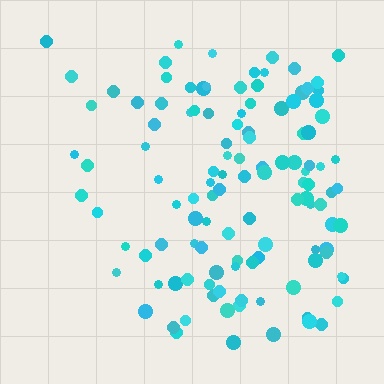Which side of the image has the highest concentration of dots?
The right.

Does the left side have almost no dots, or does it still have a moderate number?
Still a moderate number, just noticeably fewer than the right.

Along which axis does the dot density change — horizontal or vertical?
Horizontal.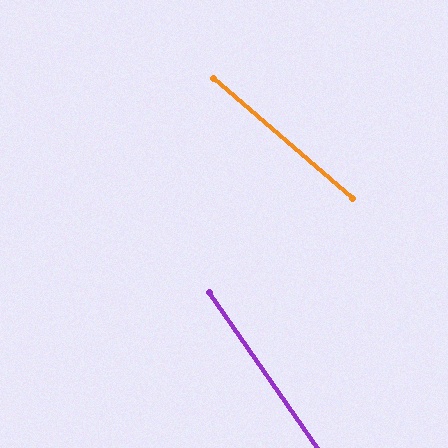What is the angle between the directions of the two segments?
Approximately 14 degrees.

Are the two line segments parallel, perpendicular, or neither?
Neither parallel nor perpendicular — they differ by about 14°.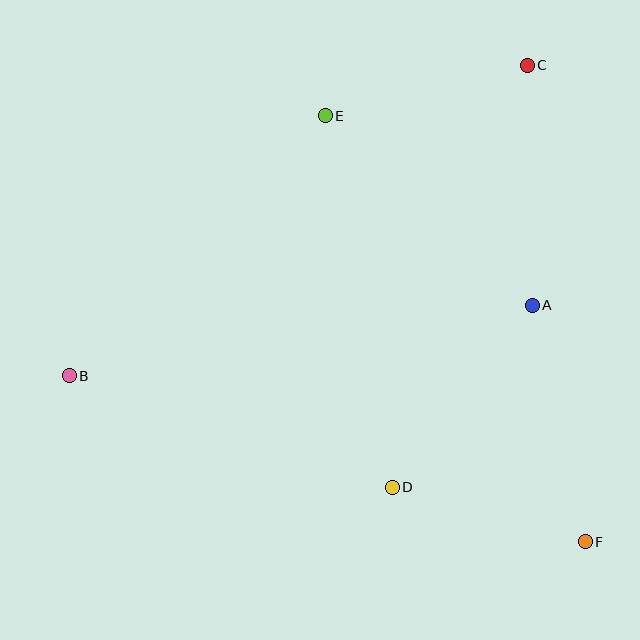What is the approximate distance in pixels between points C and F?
The distance between C and F is approximately 480 pixels.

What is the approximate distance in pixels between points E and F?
The distance between E and F is approximately 499 pixels.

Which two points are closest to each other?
Points D and F are closest to each other.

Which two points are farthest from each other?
Points B and C are farthest from each other.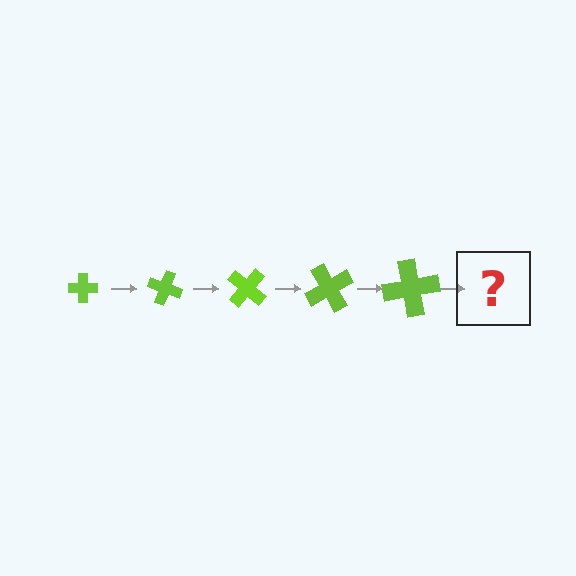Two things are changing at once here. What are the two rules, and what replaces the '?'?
The two rules are that the cross grows larger each step and it rotates 20 degrees each step. The '?' should be a cross, larger than the previous one and rotated 100 degrees from the start.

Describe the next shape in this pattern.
It should be a cross, larger than the previous one and rotated 100 degrees from the start.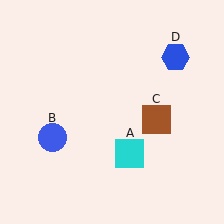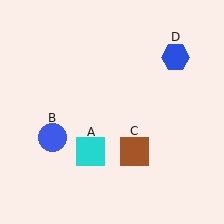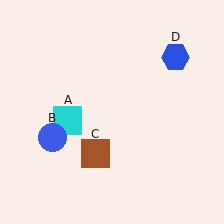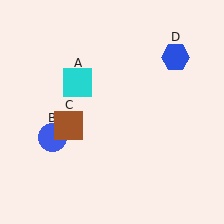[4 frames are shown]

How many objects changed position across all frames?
2 objects changed position: cyan square (object A), brown square (object C).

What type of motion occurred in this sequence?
The cyan square (object A), brown square (object C) rotated clockwise around the center of the scene.